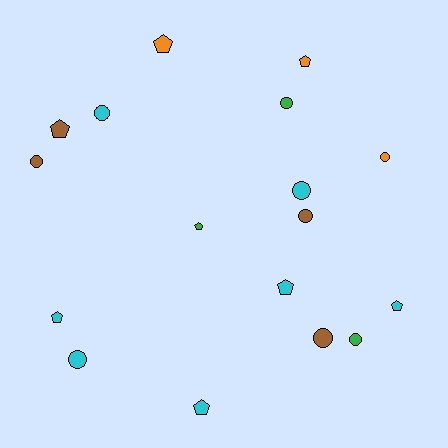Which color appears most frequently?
Cyan, with 7 objects.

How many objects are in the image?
There are 17 objects.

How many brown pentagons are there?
There is 1 brown pentagon.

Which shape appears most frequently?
Circle, with 9 objects.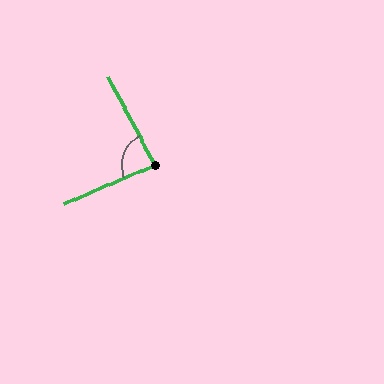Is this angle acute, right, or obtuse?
It is approximately a right angle.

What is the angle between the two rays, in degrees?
Approximately 85 degrees.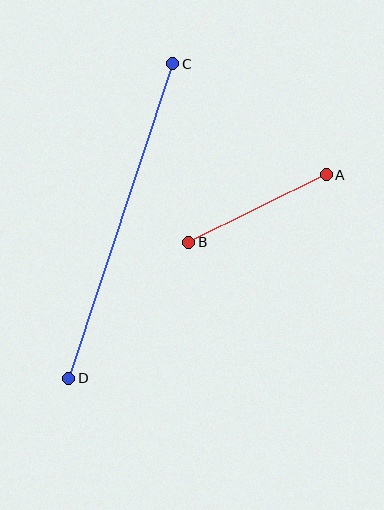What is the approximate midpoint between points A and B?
The midpoint is at approximately (257, 209) pixels.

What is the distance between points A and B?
The distance is approximately 153 pixels.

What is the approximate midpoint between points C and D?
The midpoint is at approximately (121, 221) pixels.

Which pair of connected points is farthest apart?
Points C and D are farthest apart.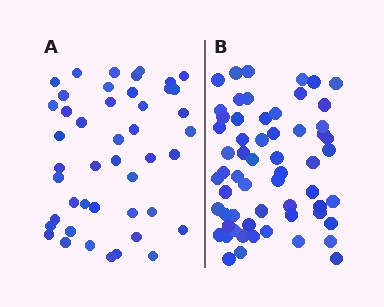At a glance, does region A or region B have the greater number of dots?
Region B (the right region) has more dots.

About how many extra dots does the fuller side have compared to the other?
Region B has approximately 15 more dots than region A.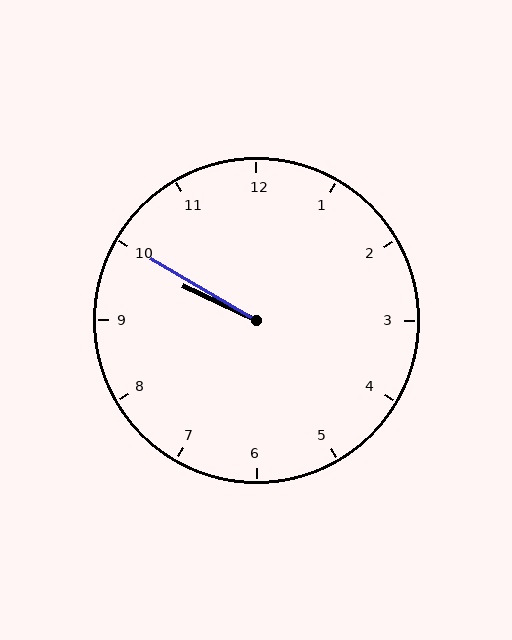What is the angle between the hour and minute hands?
Approximately 5 degrees.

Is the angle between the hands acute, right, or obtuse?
It is acute.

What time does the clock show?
9:50.